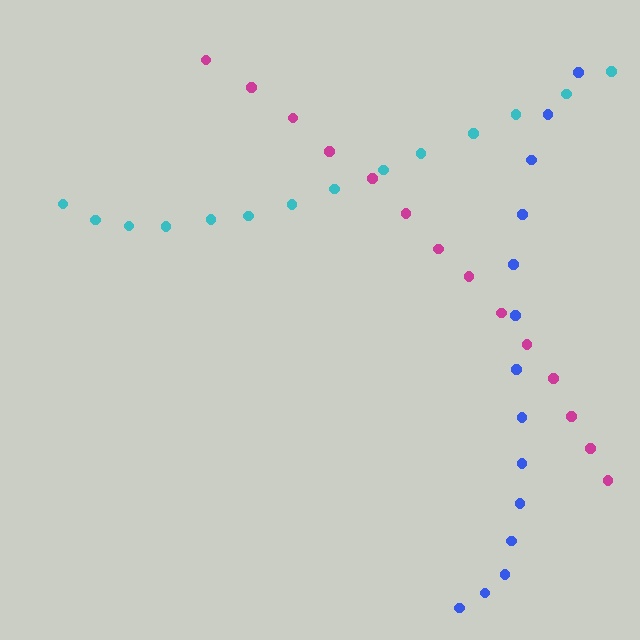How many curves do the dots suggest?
There are 3 distinct paths.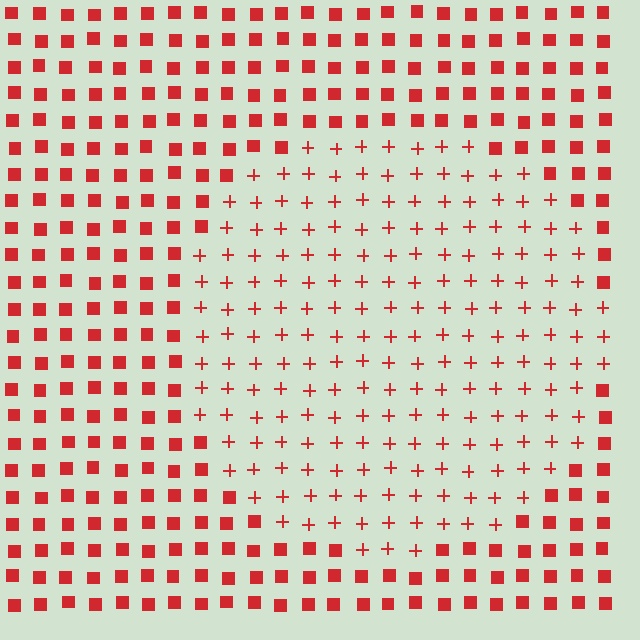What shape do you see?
I see a circle.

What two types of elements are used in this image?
The image uses plus signs inside the circle region and squares outside it.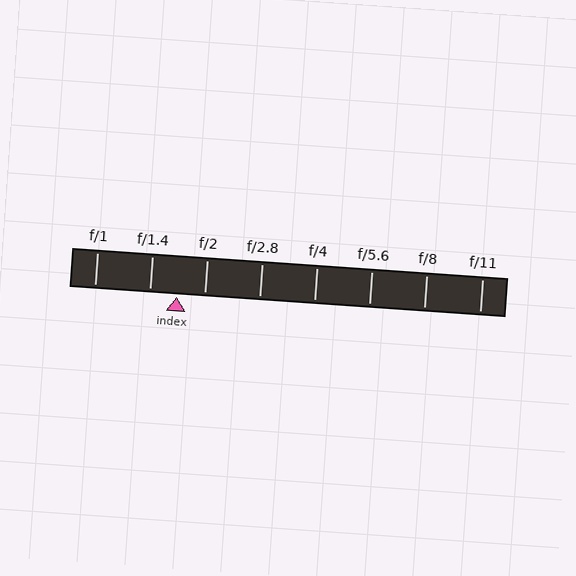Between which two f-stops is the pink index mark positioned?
The index mark is between f/1.4 and f/2.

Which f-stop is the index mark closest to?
The index mark is closest to f/1.4.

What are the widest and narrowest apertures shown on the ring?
The widest aperture shown is f/1 and the narrowest is f/11.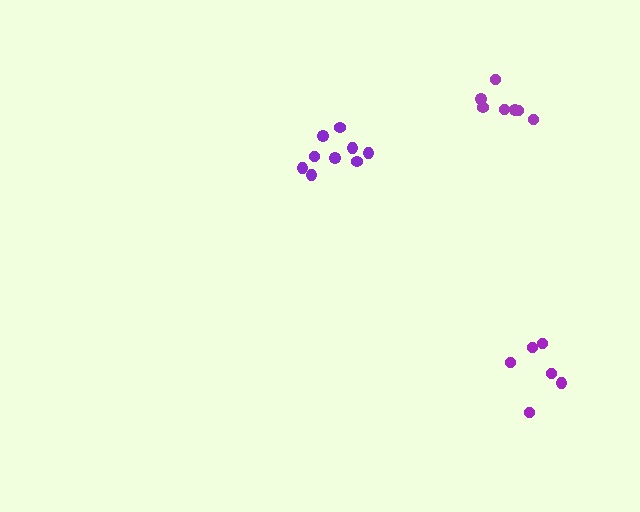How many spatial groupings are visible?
There are 3 spatial groupings.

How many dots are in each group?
Group 1: 7 dots, Group 2: 9 dots, Group 3: 6 dots (22 total).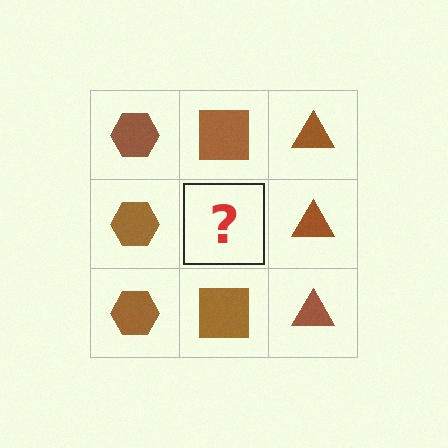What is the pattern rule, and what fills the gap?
The rule is that each column has a consistent shape. The gap should be filled with a brown square.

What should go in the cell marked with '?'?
The missing cell should contain a brown square.